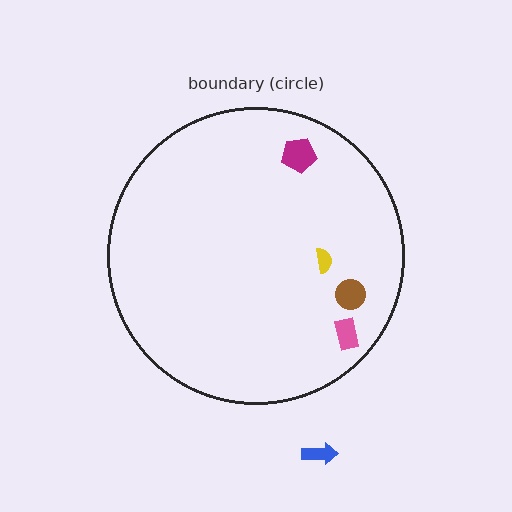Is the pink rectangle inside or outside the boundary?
Inside.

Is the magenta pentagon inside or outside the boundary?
Inside.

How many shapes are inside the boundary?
4 inside, 1 outside.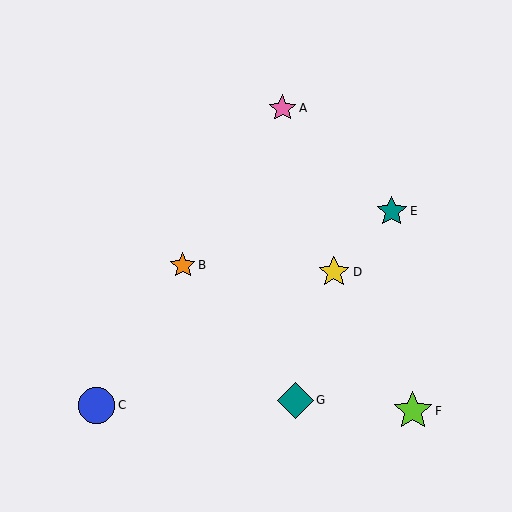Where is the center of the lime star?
The center of the lime star is at (413, 411).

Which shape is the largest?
The lime star (labeled F) is the largest.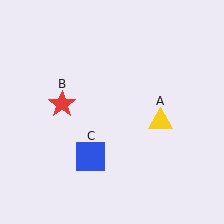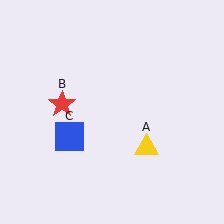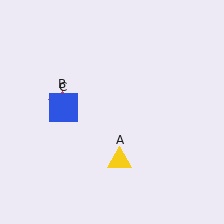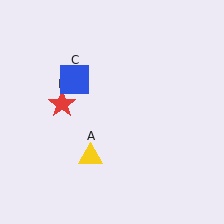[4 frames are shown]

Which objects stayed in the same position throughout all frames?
Red star (object B) remained stationary.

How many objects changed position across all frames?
2 objects changed position: yellow triangle (object A), blue square (object C).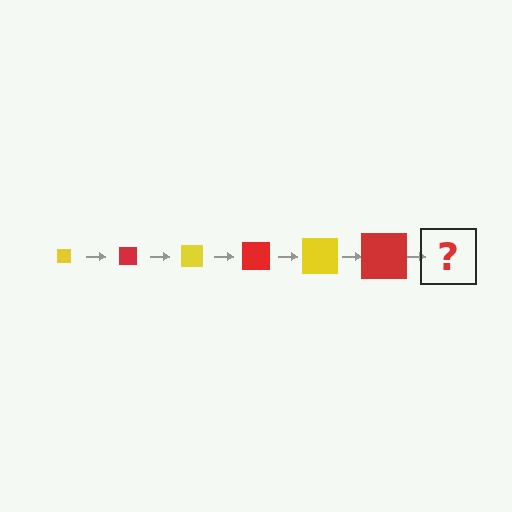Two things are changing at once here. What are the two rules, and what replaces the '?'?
The two rules are that the square grows larger each step and the color cycles through yellow and red. The '?' should be a yellow square, larger than the previous one.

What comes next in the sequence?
The next element should be a yellow square, larger than the previous one.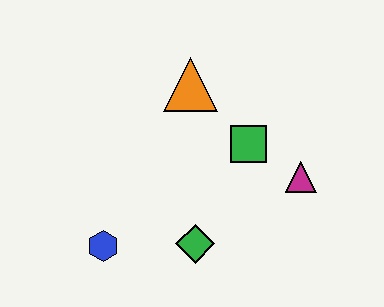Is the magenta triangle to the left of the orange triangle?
No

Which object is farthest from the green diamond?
The orange triangle is farthest from the green diamond.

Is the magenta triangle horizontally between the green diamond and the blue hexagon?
No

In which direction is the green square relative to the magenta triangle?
The green square is to the left of the magenta triangle.